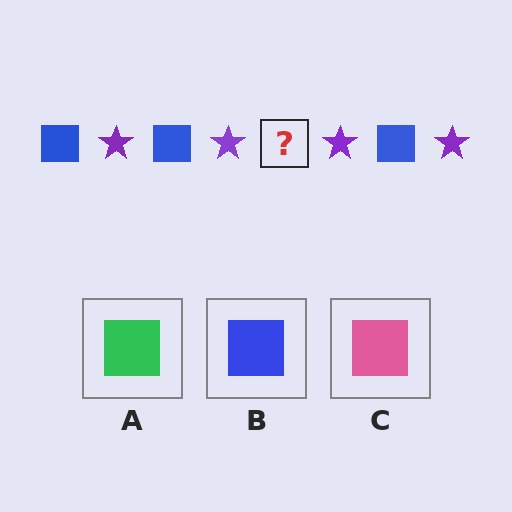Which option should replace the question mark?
Option B.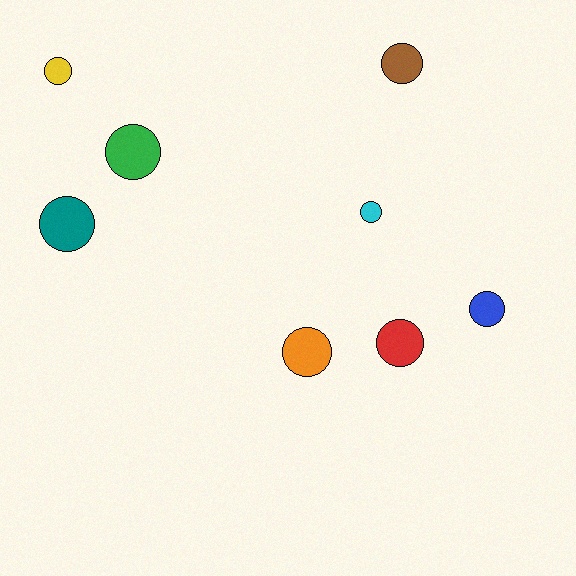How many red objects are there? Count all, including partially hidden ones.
There is 1 red object.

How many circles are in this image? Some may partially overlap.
There are 8 circles.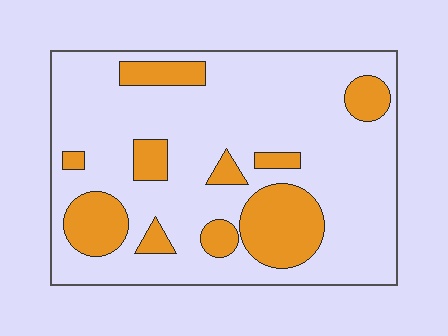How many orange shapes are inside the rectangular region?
10.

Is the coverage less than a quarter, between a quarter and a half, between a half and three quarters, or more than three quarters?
Less than a quarter.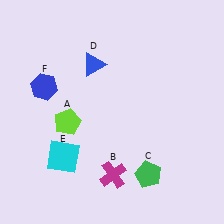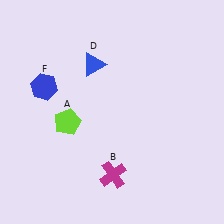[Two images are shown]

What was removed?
The green pentagon (C), the cyan square (E) were removed in Image 2.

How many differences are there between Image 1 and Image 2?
There are 2 differences between the two images.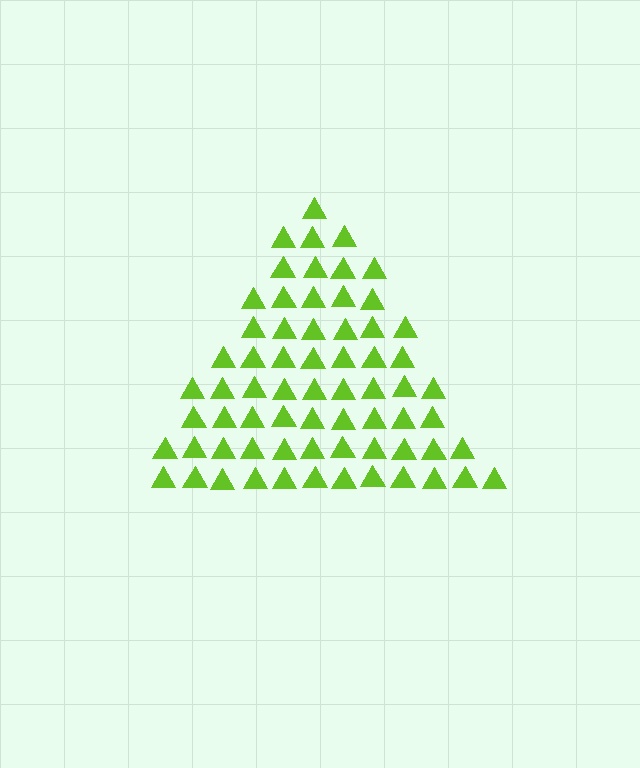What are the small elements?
The small elements are triangles.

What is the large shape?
The large shape is a triangle.